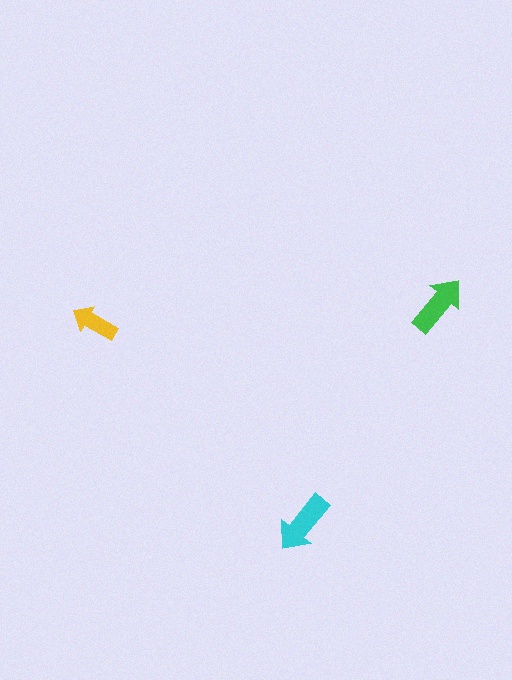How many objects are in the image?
There are 3 objects in the image.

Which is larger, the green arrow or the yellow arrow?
The green one.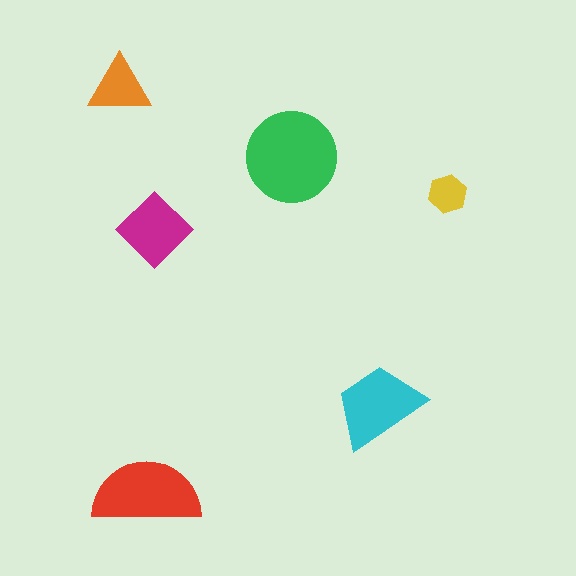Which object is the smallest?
The yellow hexagon.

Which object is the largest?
The green circle.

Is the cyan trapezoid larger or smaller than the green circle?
Smaller.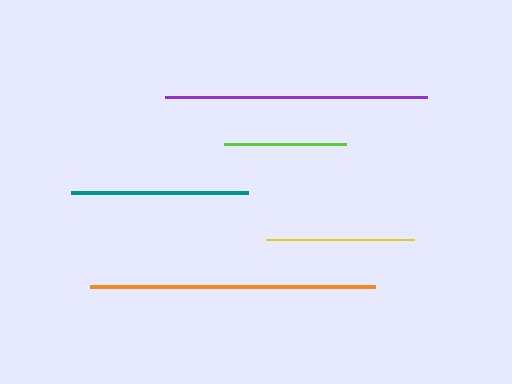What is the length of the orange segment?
The orange segment is approximately 284 pixels long.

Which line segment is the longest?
The orange line is the longest at approximately 284 pixels.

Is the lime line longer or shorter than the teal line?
The teal line is longer than the lime line.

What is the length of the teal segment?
The teal segment is approximately 177 pixels long.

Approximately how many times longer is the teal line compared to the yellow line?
The teal line is approximately 1.2 times the length of the yellow line.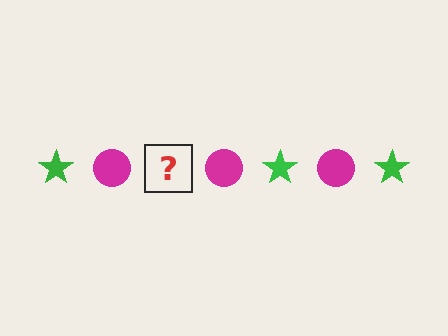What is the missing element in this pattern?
The missing element is a green star.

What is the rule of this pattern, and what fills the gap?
The rule is that the pattern alternates between green star and magenta circle. The gap should be filled with a green star.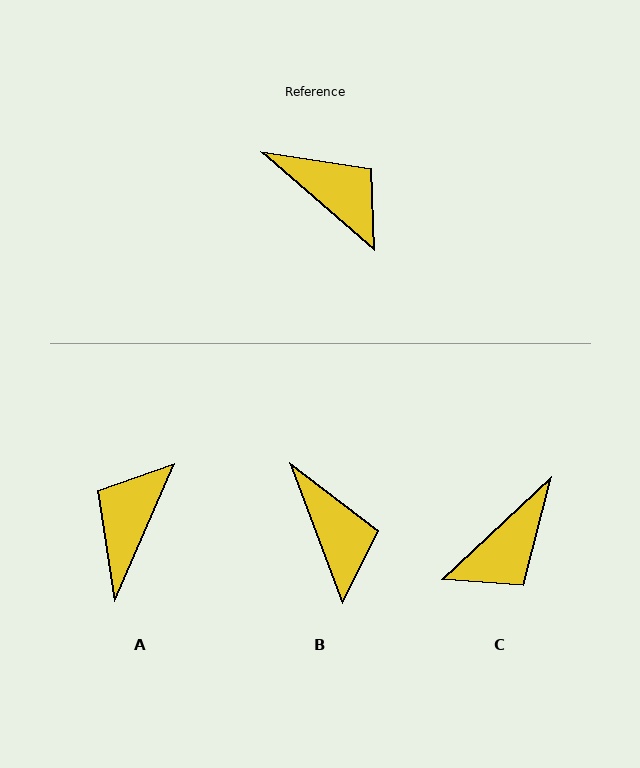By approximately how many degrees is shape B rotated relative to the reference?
Approximately 28 degrees clockwise.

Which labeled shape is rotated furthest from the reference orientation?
A, about 108 degrees away.